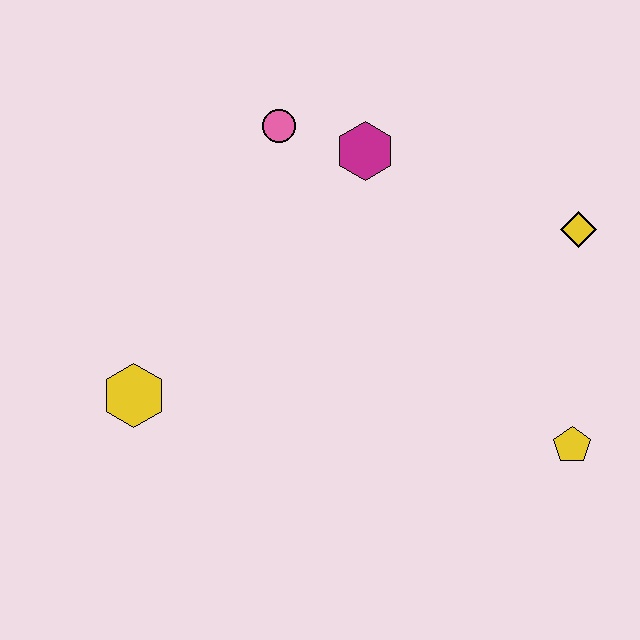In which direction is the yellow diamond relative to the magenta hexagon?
The yellow diamond is to the right of the magenta hexagon.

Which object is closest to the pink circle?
The magenta hexagon is closest to the pink circle.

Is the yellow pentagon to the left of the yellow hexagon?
No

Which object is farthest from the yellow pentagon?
The yellow hexagon is farthest from the yellow pentagon.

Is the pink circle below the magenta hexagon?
No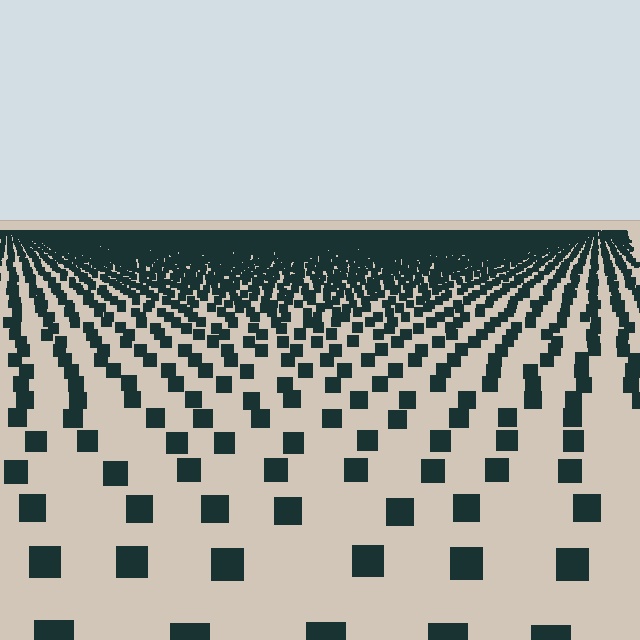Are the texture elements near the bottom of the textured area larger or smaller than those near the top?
Larger. Near the bottom, elements are closer to the viewer and appear at a bigger on-screen size.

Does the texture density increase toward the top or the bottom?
Density increases toward the top.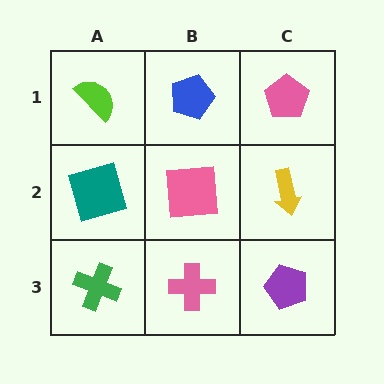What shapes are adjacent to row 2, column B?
A blue pentagon (row 1, column B), a pink cross (row 3, column B), a teal square (row 2, column A), a yellow arrow (row 2, column C).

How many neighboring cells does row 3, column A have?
2.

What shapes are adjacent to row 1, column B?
A pink square (row 2, column B), a lime semicircle (row 1, column A), a pink pentagon (row 1, column C).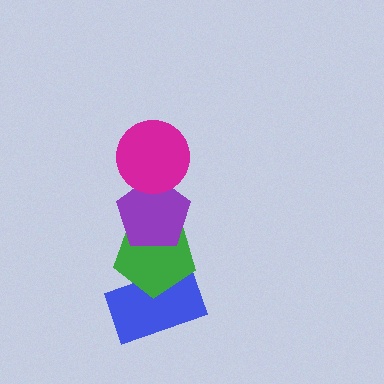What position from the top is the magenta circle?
The magenta circle is 1st from the top.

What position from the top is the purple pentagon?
The purple pentagon is 2nd from the top.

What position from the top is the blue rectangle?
The blue rectangle is 4th from the top.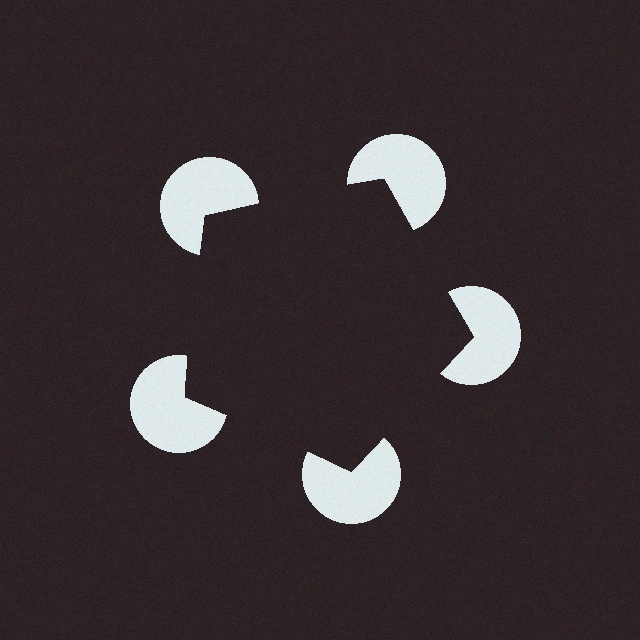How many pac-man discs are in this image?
There are 5 — one at each vertex of the illusory pentagon.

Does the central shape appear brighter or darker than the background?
It typically appears slightly darker than the background, even though no actual brightness change is drawn.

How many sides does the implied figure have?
5 sides.